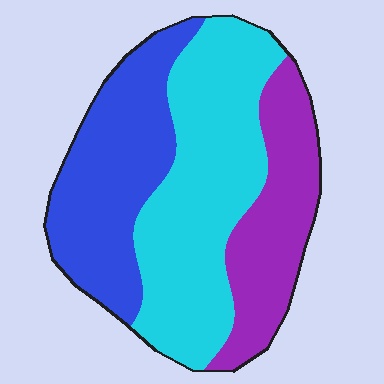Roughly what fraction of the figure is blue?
Blue takes up about one third (1/3) of the figure.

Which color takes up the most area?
Cyan, at roughly 45%.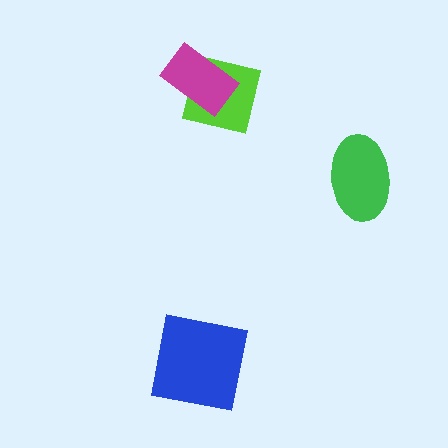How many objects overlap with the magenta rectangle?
1 object overlaps with the magenta rectangle.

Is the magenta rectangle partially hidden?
No, no other shape covers it.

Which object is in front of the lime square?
The magenta rectangle is in front of the lime square.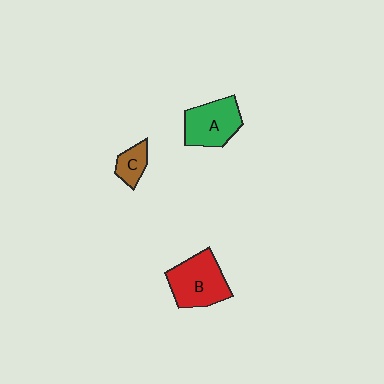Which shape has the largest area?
Shape B (red).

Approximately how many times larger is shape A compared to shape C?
Approximately 2.2 times.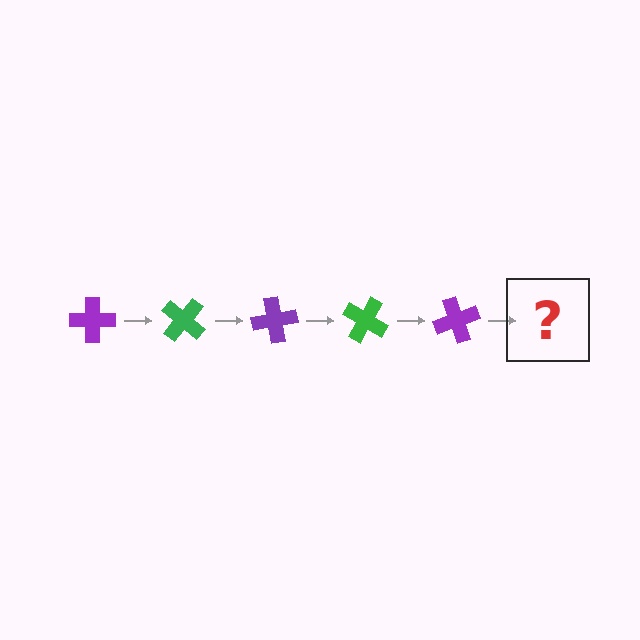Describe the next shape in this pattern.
It should be a green cross, rotated 200 degrees from the start.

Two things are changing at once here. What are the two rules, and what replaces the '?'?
The two rules are that it rotates 40 degrees each step and the color cycles through purple and green. The '?' should be a green cross, rotated 200 degrees from the start.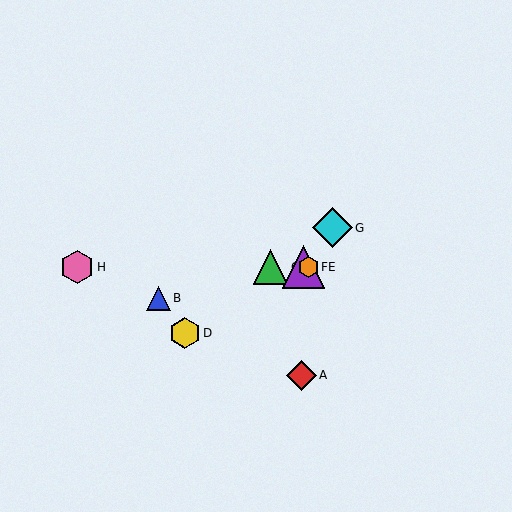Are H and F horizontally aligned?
Yes, both are at y≈267.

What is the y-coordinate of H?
Object H is at y≈267.